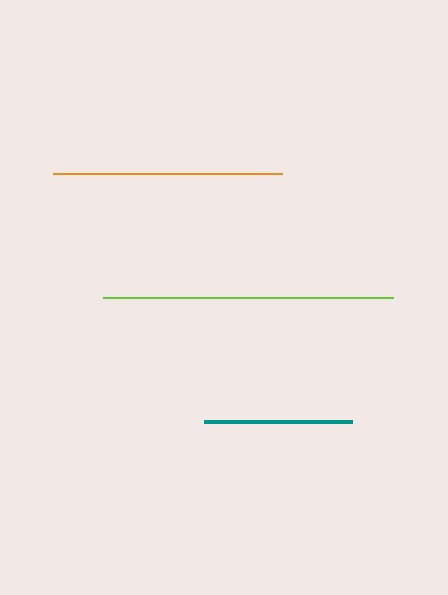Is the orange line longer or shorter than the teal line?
The orange line is longer than the teal line.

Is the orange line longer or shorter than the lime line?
The lime line is longer than the orange line.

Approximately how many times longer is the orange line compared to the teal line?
The orange line is approximately 1.5 times the length of the teal line.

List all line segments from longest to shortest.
From longest to shortest: lime, orange, teal.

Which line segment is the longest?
The lime line is the longest at approximately 291 pixels.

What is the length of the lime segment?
The lime segment is approximately 291 pixels long.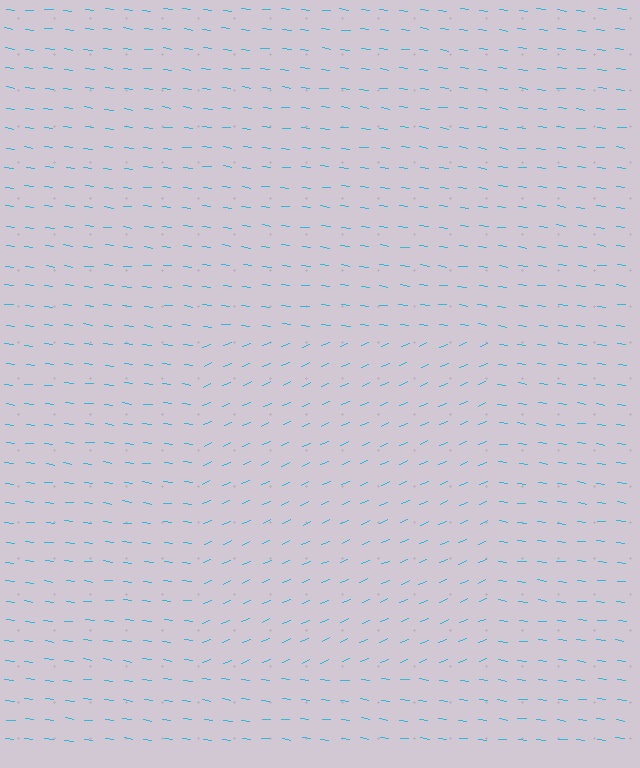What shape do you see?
I see a rectangle.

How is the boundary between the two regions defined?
The boundary is defined purely by a change in line orientation (approximately 30 degrees difference). All lines are the same color and thickness.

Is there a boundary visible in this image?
Yes, there is a texture boundary formed by a change in line orientation.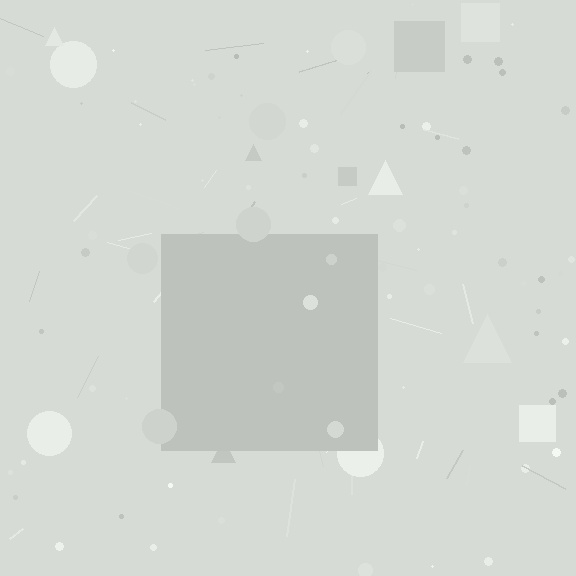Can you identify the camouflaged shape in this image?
The camouflaged shape is a square.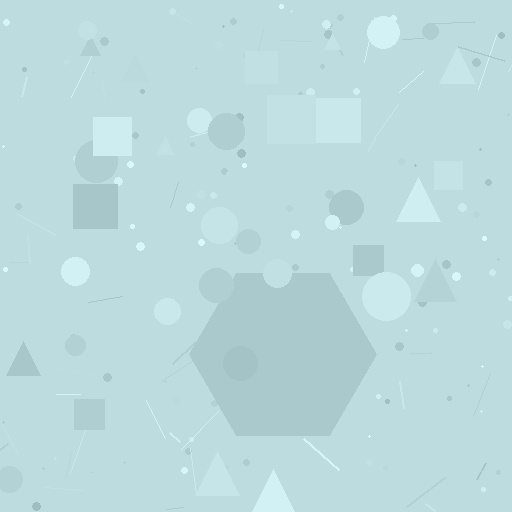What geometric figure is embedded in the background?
A hexagon is embedded in the background.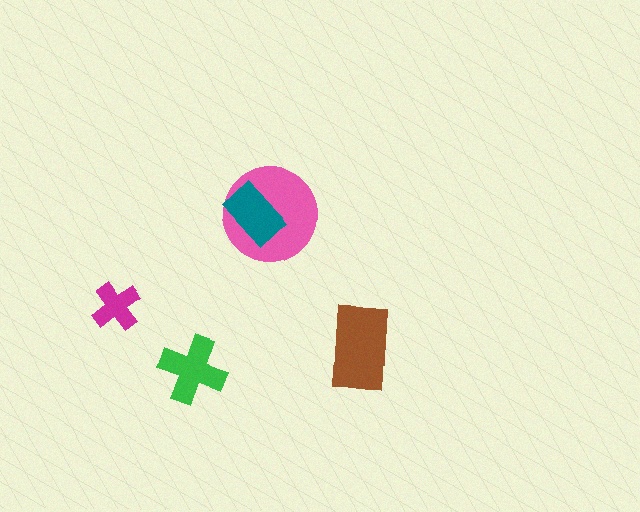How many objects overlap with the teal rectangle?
1 object overlaps with the teal rectangle.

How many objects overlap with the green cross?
0 objects overlap with the green cross.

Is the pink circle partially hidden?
Yes, it is partially covered by another shape.